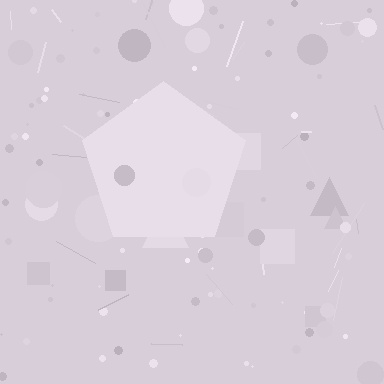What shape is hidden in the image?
A pentagon is hidden in the image.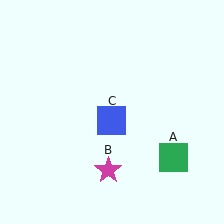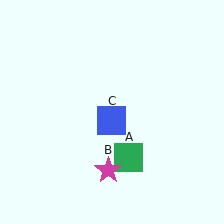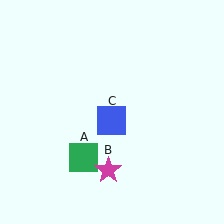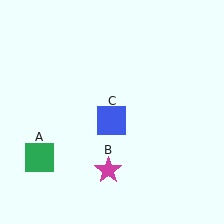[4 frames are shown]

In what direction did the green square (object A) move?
The green square (object A) moved left.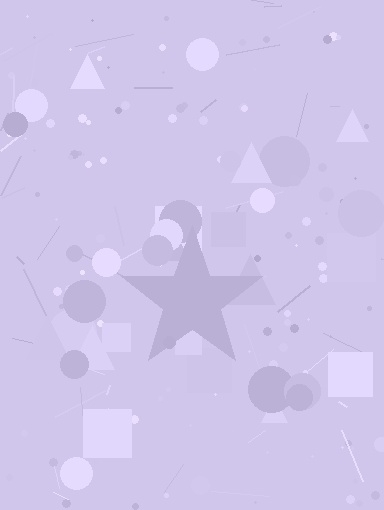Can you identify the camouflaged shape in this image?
The camouflaged shape is a star.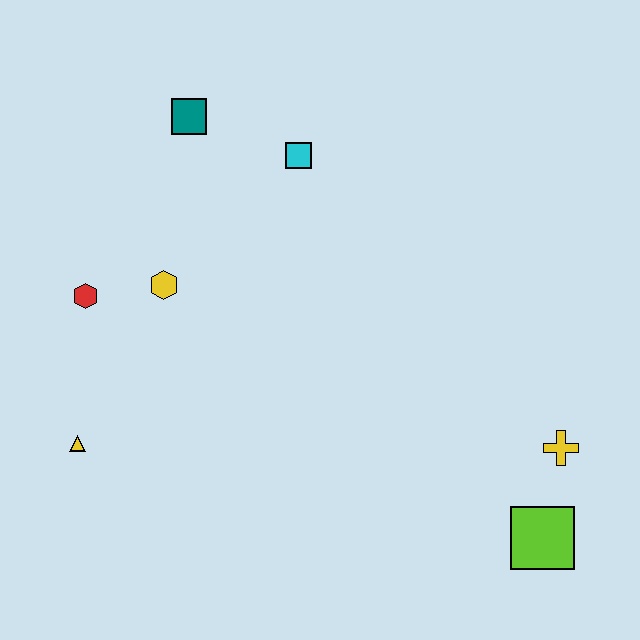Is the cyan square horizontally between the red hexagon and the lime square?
Yes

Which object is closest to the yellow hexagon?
The red hexagon is closest to the yellow hexagon.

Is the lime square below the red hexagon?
Yes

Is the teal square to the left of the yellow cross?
Yes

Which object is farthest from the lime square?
The teal square is farthest from the lime square.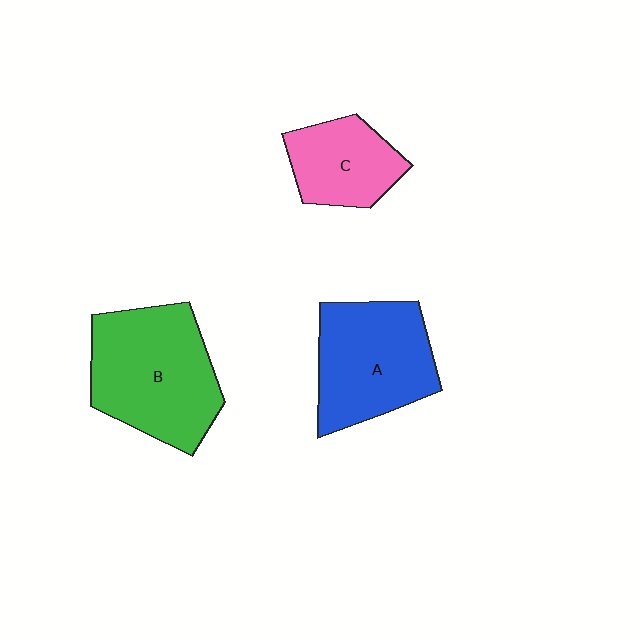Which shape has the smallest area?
Shape C (pink).